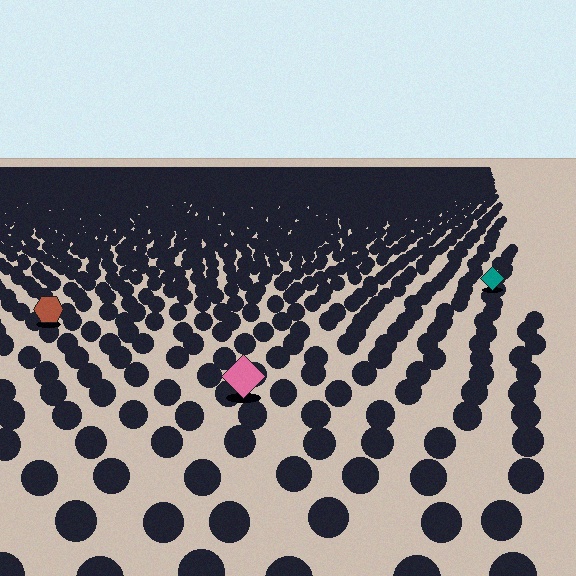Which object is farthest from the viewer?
The teal diamond is farthest from the viewer. It appears smaller and the ground texture around it is denser.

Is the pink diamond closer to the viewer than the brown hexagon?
Yes. The pink diamond is closer — you can tell from the texture gradient: the ground texture is coarser near it.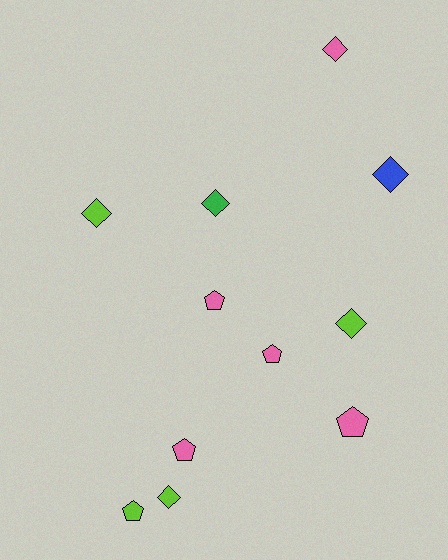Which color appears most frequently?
Pink, with 5 objects.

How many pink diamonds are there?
There is 1 pink diamond.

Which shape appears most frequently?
Diamond, with 6 objects.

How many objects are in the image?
There are 11 objects.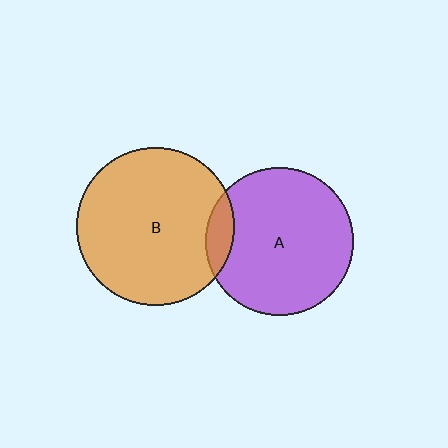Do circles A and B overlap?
Yes.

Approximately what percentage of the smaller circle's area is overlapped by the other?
Approximately 10%.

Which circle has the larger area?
Circle B (orange).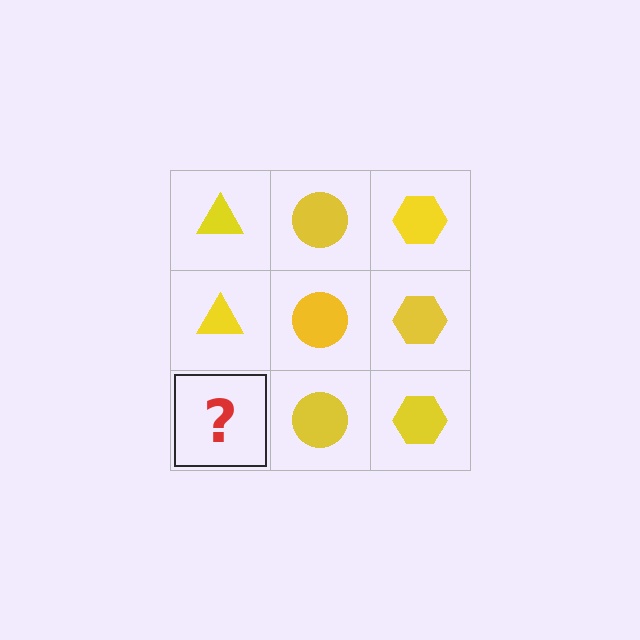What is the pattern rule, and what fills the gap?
The rule is that each column has a consistent shape. The gap should be filled with a yellow triangle.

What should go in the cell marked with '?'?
The missing cell should contain a yellow triangle.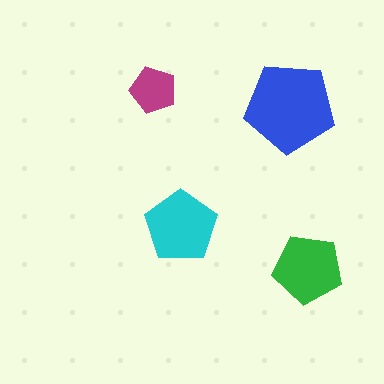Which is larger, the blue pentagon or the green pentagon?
The blue one.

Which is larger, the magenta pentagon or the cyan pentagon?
The cyan one.